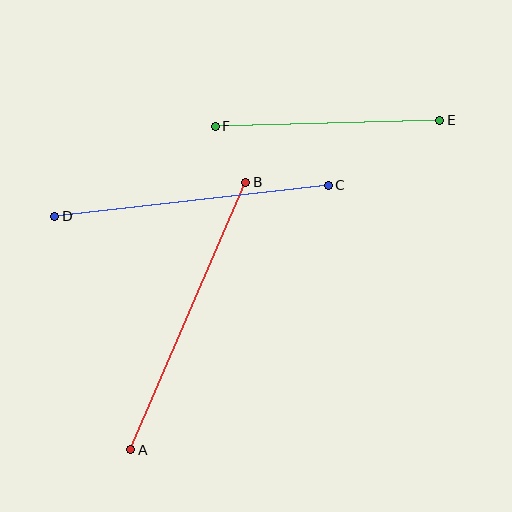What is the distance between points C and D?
The distance is approximately 275 pixels.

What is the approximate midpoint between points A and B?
The midpoint is at approximately (188, 316) pixels.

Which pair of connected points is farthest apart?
Points A and B are farthest apart.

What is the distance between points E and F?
The distance is approximately 225 pixels.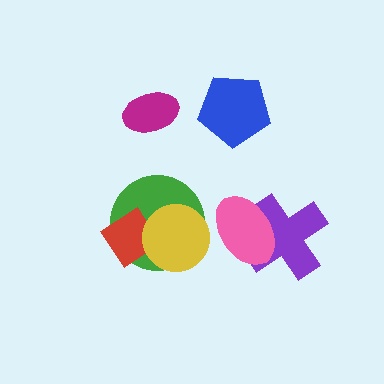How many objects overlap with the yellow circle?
2 objects overlap with the yellow circle.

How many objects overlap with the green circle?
2 objects overlap with the green circle.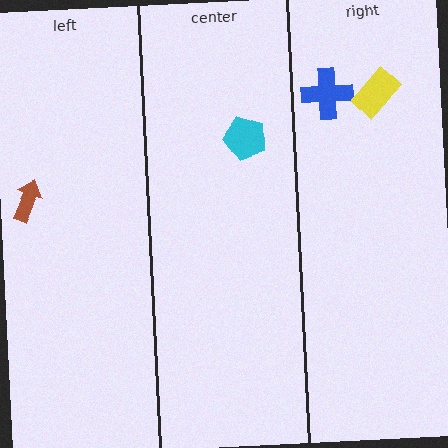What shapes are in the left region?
The brown arrow.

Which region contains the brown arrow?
The left region.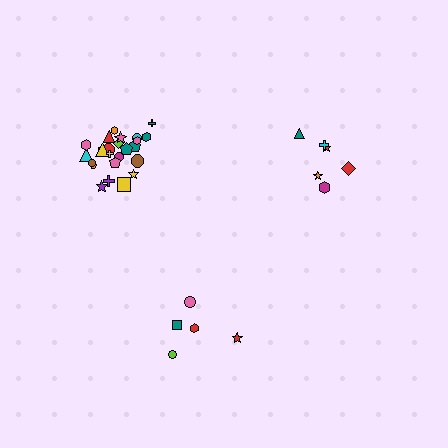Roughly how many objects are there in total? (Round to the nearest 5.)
Roughly 35 objects in total.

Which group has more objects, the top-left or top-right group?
The top-left group.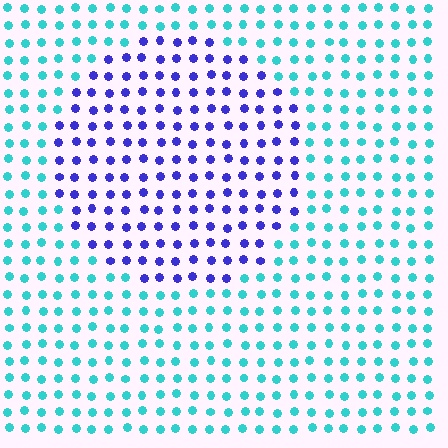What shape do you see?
I see a circle.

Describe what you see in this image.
The image is filled with small cyan elements in a uniform arrangement. A circle-shaped region is visible where the elements are tinted to a slightly different hue, forming a subtle color boundary.